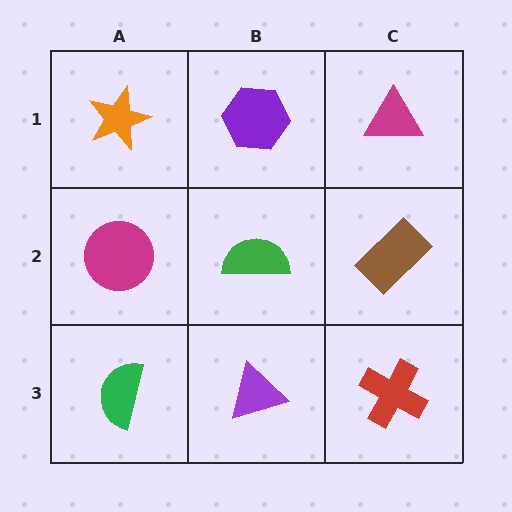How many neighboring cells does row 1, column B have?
3.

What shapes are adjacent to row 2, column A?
An orange star (row 1, column A), a green semicircle (row 3, column A), a green semicircle (row 2, column B).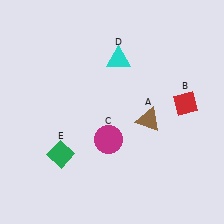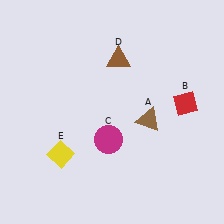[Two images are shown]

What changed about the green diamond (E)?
In Image 1, E is green. In Image 2, it changed to yellow.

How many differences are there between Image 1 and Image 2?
There are 2 differences between the two images.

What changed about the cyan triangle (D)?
In Image 1, D is cyan. In Image 2, it changed to brown.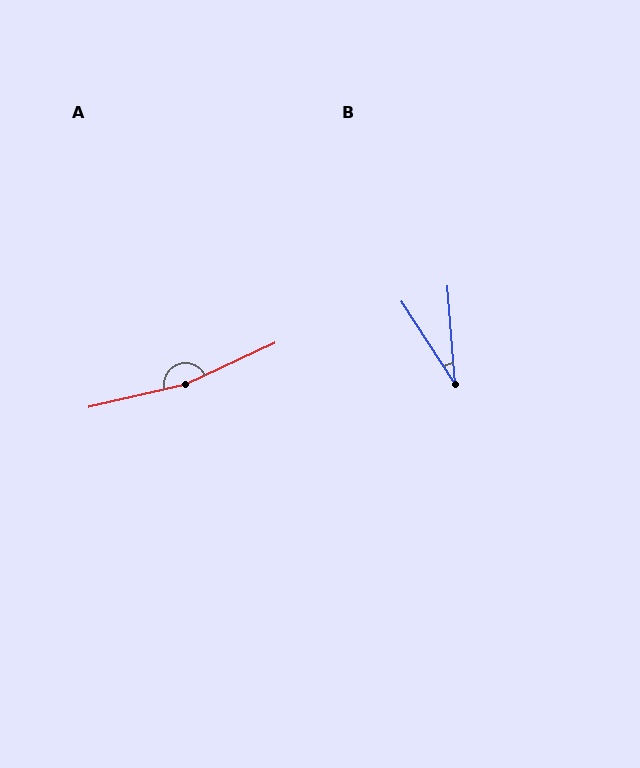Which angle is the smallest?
B, at approximately 29 degrees.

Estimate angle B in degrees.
Approximately 29 degrees.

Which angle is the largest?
A, at approximately 168 degrees.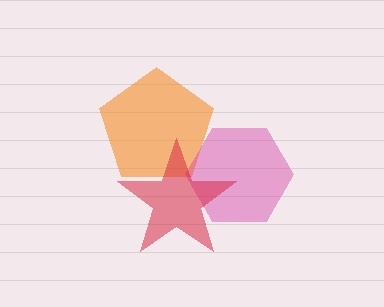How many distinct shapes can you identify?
There are 3 distinct shapes: an orange pentagon, a magenta hexagon, a red star.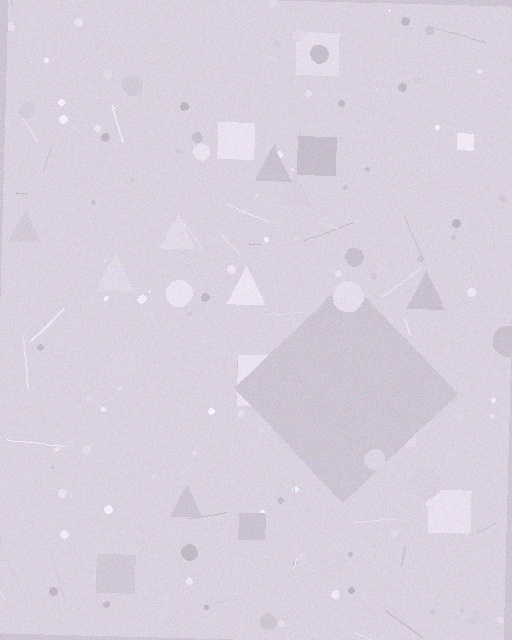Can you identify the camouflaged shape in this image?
The camouflaged shape is a diamond.